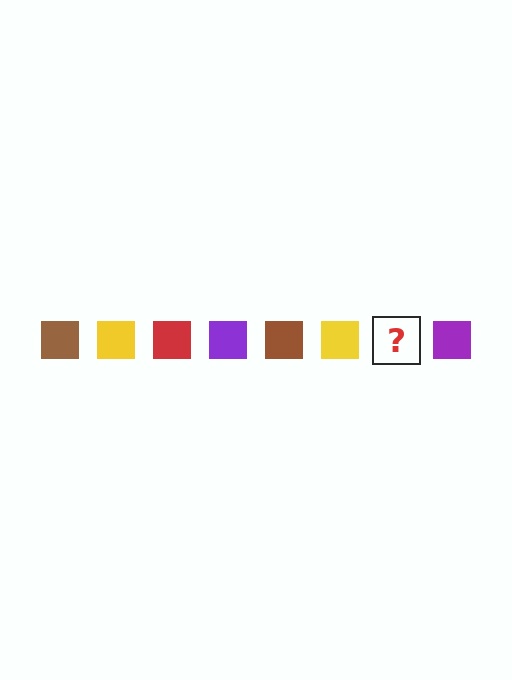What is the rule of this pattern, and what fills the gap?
The rule is that the pattern cycles through brown, yellow, red, purple squares. The gap should be filled with a red square.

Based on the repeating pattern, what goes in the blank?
The blank should be a red square.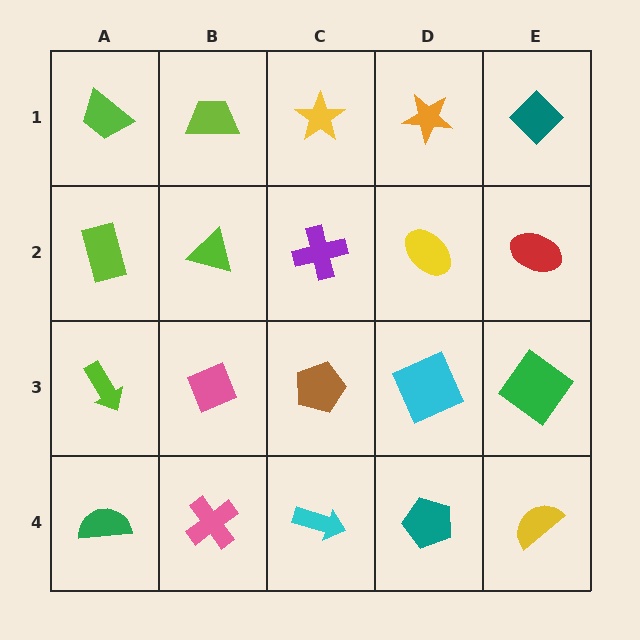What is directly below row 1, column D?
A yellow ellipse.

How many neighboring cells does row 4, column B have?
3.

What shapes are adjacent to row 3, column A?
A lime rectangle (row 2, column A), a green semicircle (row 4, column A), a pink diamond (row 3, column B).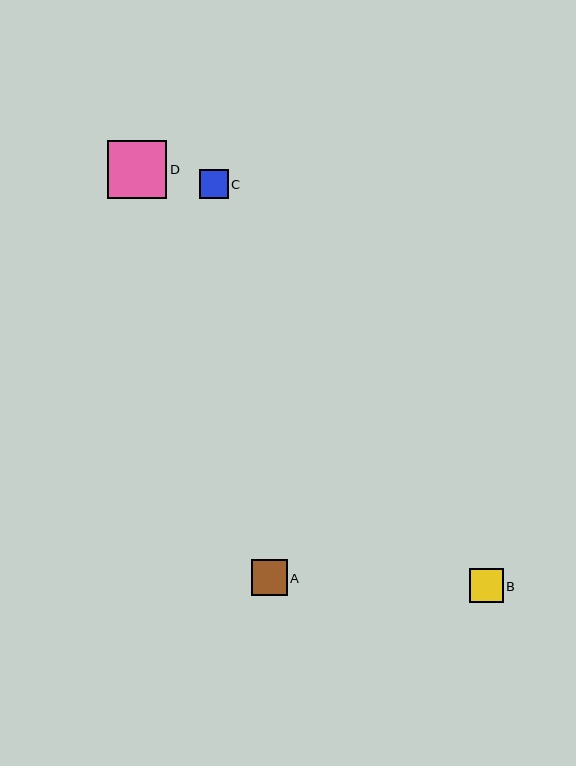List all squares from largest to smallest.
From largest to smallest: D, A, B, C.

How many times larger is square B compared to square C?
Square B is approximately 1.2 times the size of square C.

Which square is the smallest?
Square C is the smallest with a size of approximately 29 pixels.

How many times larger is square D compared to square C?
Square D is approximately 2.1 times the size of square C.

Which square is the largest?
Square D is the largest with a size of approximately 59 pixels.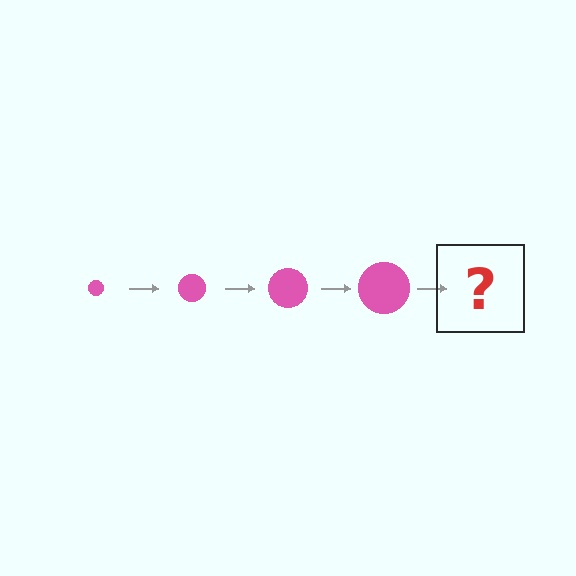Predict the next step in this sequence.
The next step is a pink circle, larger than the previous one.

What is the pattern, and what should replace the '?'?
The pattern is that the circle gets progressively larger each step. The '?' should be a pink circle, larger than the previous one.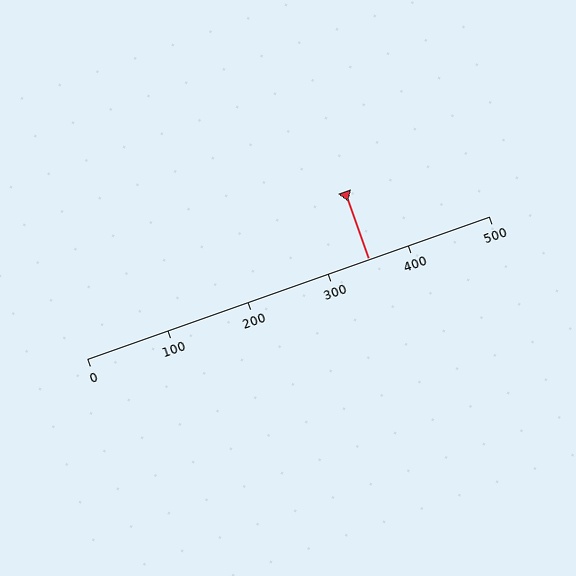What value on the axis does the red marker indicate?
The marker indicates approximately 350.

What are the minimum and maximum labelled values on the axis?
The axis runs from 0 to 500.